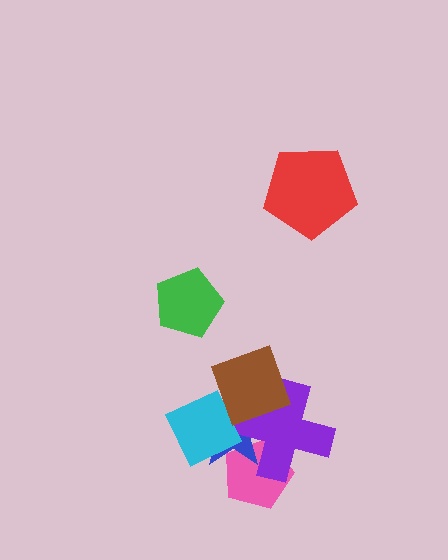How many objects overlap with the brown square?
2 objects overlap with the brown square.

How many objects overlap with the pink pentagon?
2 objects overlap with the pink pentagon.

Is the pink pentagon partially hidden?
Yes, it is partially covered by another shape.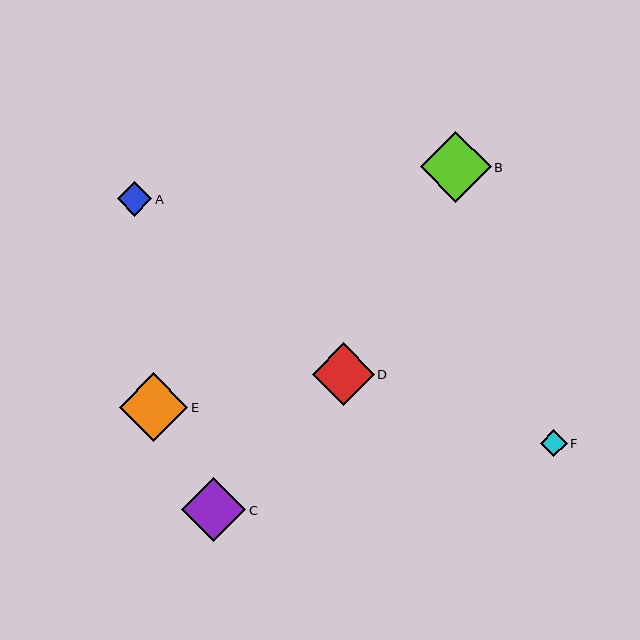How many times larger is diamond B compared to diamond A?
Diamond B is approximately 2.0 times the size of diamond A.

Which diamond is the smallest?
Diamond F is the smallest with a size of approximately 27 pixels.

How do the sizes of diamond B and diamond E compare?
Diamond B and diamond E are approximately the same size.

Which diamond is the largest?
Diamond B is the largest with a size of approximately 71 pixels.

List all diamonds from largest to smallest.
From largest to smallest: B, E, C, D, A, F.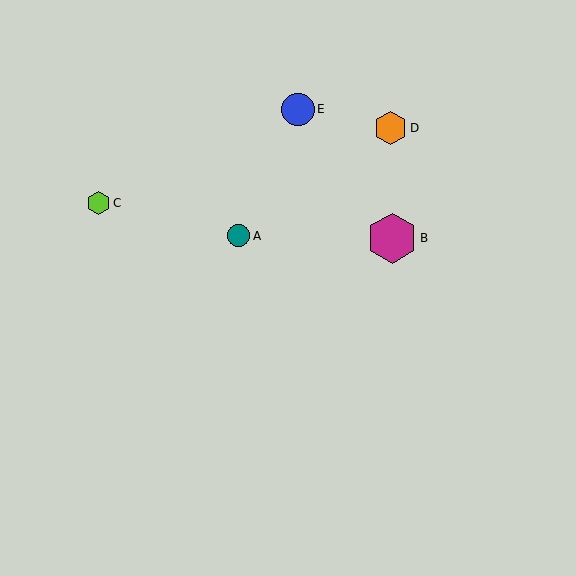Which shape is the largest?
The magenta hexagon (labeled B) is the largest.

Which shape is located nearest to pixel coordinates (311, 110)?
The blue circle (labeled E) at (298, 109) is nearest to that location.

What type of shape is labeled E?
Shape E is a blue circle.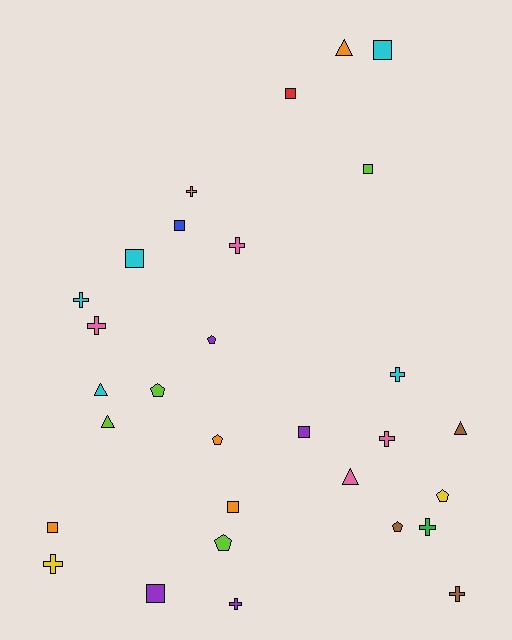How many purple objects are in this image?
There are 4 purple objects.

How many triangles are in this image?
There are 5 triangles.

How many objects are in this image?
There are 30 objects.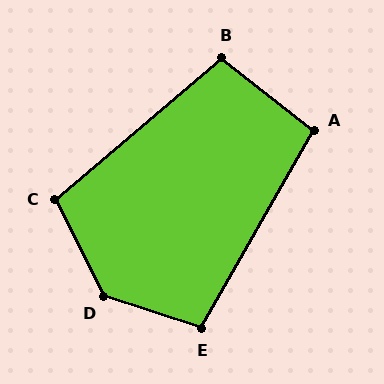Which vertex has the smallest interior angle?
A, at approximately 98 degrees.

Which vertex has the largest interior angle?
D, at approximately 135 degrees.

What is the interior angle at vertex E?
Approximately 102 degrees (obtuse).